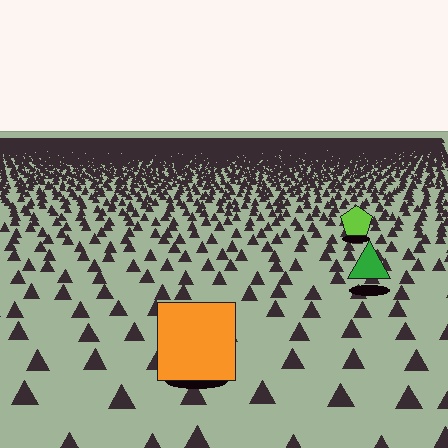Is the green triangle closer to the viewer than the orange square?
No. The orange square is closer — you can tell from the texture gradient: the ground texture is coarser near it.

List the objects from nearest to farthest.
From nearest to farthest: the orange square, the green triangle, the lime pentagon.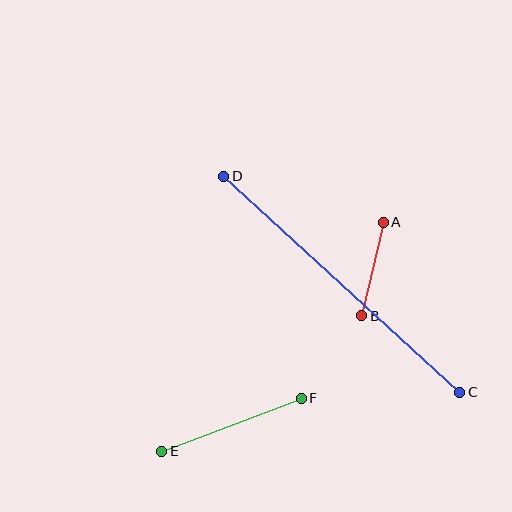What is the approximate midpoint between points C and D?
The midpoint is at approximately (342, 284) pixels.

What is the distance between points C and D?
The distance is approximately 320 pixels.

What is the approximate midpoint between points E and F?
The midpoint is at approximately (231, 425) pixels.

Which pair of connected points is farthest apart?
Points C and D are farthest apart.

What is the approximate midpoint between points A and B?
The midpoint is at approximately (373, 269) pixels.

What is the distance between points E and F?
The distance is approximately 150 pixels.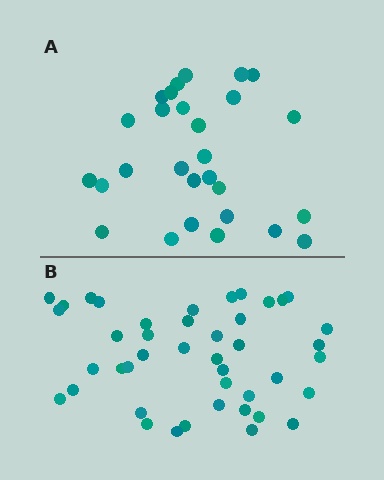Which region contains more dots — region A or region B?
Region B (the bottom region) has more dots.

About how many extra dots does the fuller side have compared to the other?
Region B has approximately 15 more dots than region A.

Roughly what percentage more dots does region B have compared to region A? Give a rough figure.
About 55% more.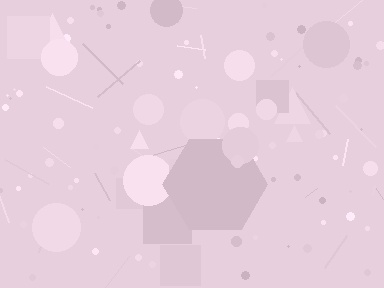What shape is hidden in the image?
A hexagon is hidden in the image.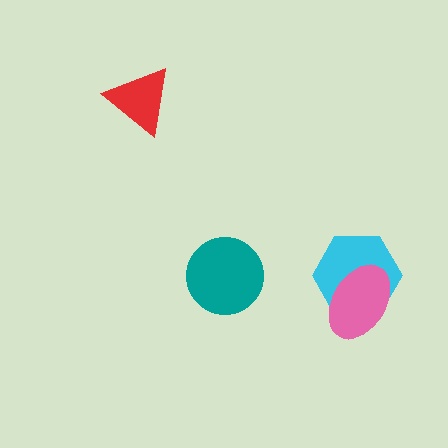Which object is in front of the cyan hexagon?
The pink ellipse is in front of the cyan hexagon.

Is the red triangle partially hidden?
No, no other shape covers it.